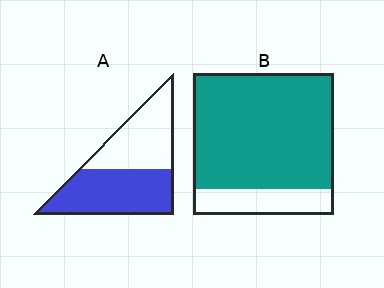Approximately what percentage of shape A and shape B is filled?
A is approximately 55% and B is approximately 80%.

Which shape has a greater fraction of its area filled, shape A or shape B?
Shape B.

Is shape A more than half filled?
Yes.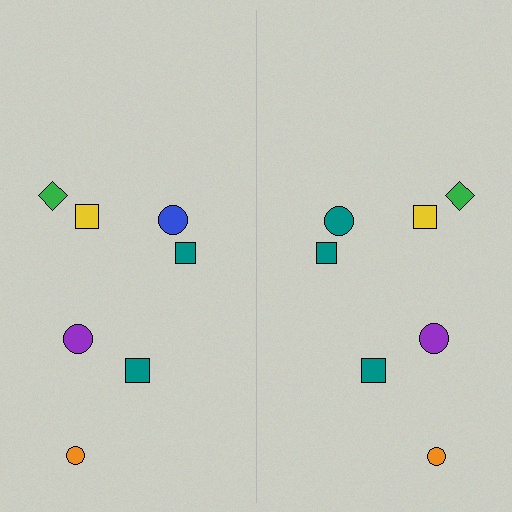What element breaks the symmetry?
The teal circle on the right side breaks the symmetry — its mirror counterpart is blue.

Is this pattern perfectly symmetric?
No, the pattern is not perfectly symmetric. The teal circle on the right side breaks the symmetry — its mirror counterpart is blue.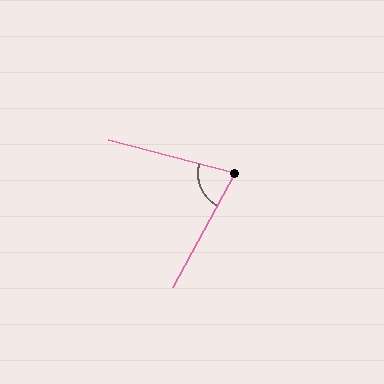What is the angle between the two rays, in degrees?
Approximately 76 degrees.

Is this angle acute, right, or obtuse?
It is acute.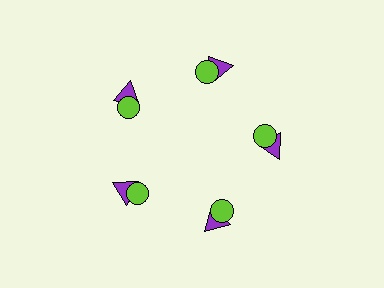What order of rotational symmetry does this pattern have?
This pattern has 5-fold rotational symmetry.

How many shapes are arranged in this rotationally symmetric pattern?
There are 10 shapes, arranged in 5 groups of 2.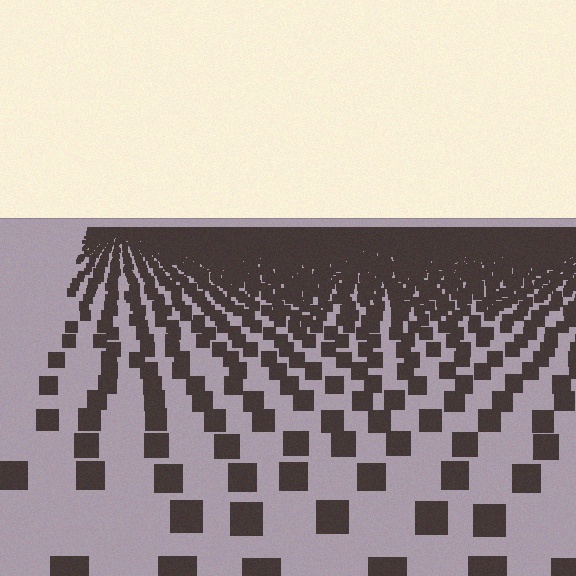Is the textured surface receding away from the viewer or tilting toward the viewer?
The surface is receding away from the viewer. Texture elements get smaller and denser toward the top.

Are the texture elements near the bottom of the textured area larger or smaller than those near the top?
Larger. Near the bottom, elements are closer to the viewer and appear at a bigger on-screen size.